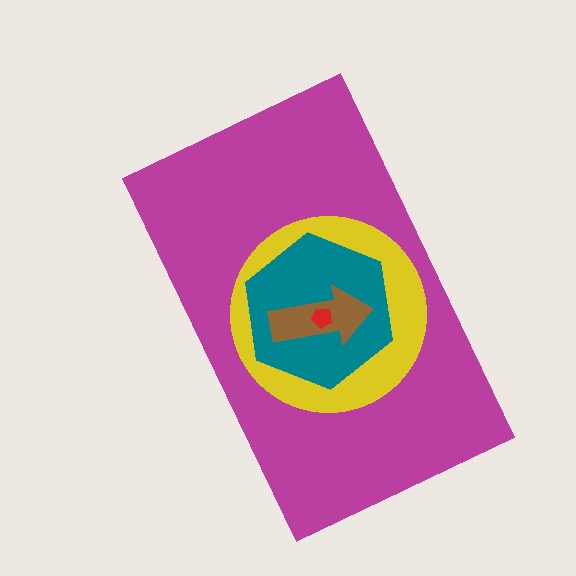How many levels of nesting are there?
5.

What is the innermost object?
The red pentagon.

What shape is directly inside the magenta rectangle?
The yellow circle.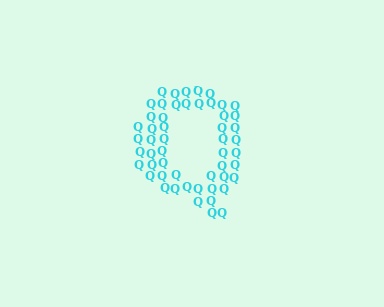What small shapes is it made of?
It is made of small letter Q's.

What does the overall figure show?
The overall figure shows the letter Q.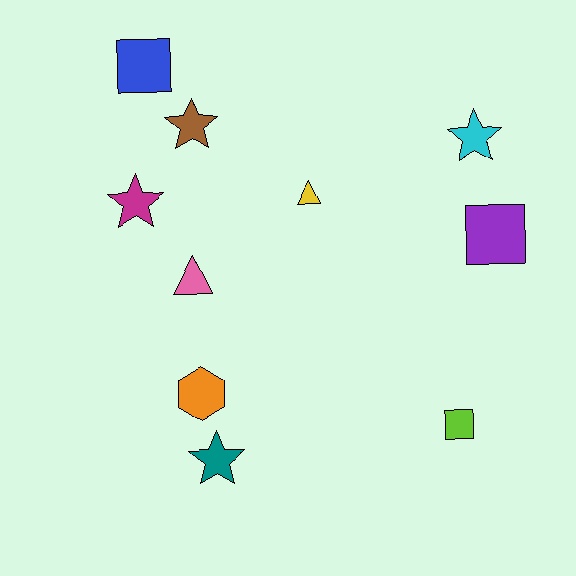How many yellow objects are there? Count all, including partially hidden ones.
There is 1 yellow object.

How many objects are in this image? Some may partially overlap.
There are 10 objects.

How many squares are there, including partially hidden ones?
There are 3 squares.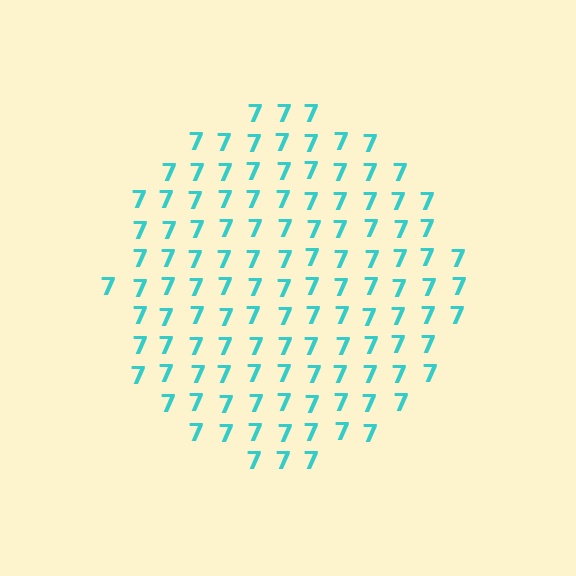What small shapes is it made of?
It is made of small digit 7's.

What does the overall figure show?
The overall figure shows a circle.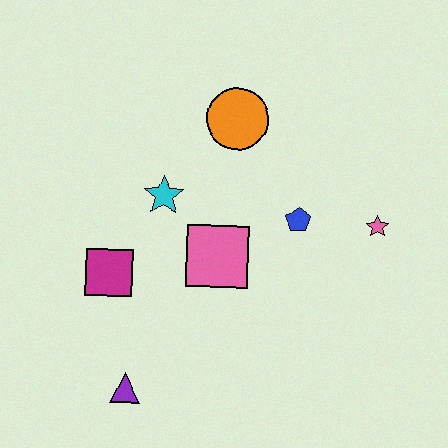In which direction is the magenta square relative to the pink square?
The magenta square is to the left of the pink square.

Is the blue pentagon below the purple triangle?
No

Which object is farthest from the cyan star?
The pink star is farthest from the cyan star.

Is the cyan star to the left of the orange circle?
Yes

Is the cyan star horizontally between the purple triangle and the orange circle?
Yes